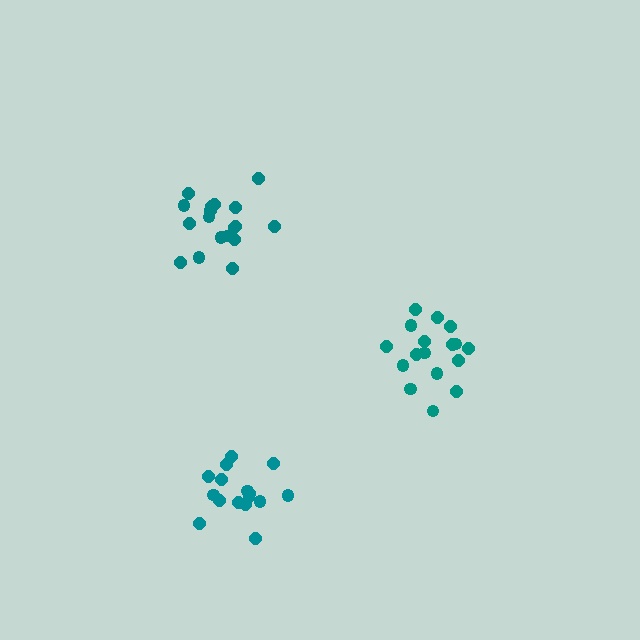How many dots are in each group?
Group 1: 17 dots, Group 2: 18 dots, Group 3: 16 dots (51 total).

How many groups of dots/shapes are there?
There are 3 groups.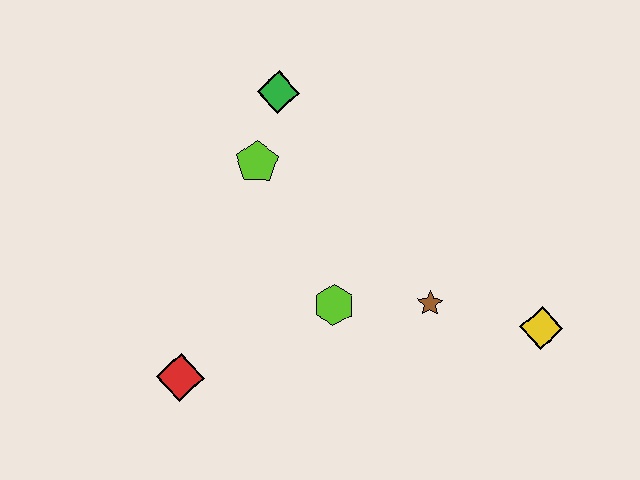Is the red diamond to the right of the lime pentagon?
No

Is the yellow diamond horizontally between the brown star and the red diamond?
No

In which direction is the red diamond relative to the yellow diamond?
The red diamond is to the left of the yellow diamond.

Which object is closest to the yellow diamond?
The brown star is closest to the yellow diamond.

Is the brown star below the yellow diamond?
No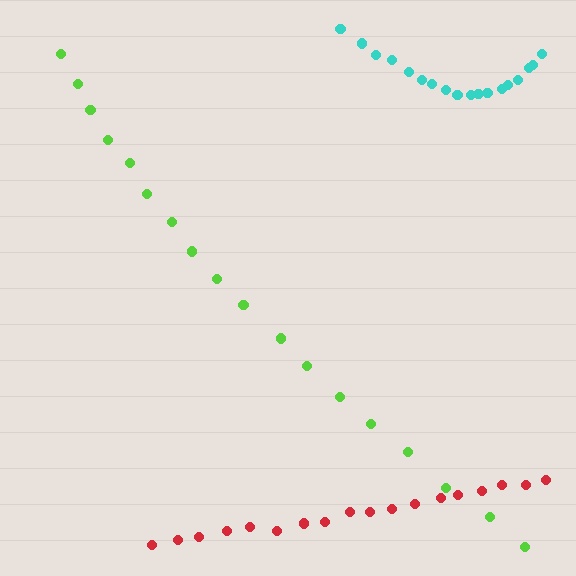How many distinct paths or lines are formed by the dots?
There are 3 distinct paths.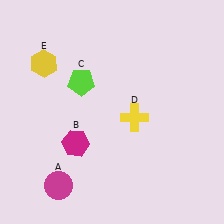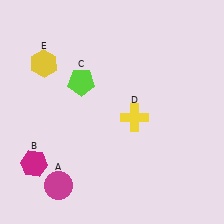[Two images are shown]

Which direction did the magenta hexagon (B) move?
The magenta hexagon (B) moved left.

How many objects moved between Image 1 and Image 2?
1 object moved between the two images.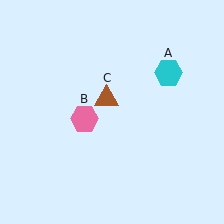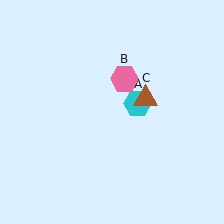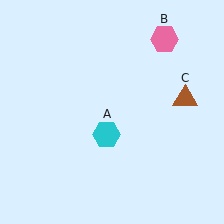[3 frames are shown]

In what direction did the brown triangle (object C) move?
The brown triangle (object C) moved right.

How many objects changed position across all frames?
3 objects changed position: cyan hexagon (object A), pink hexagon (object B), brown triangle (object C).